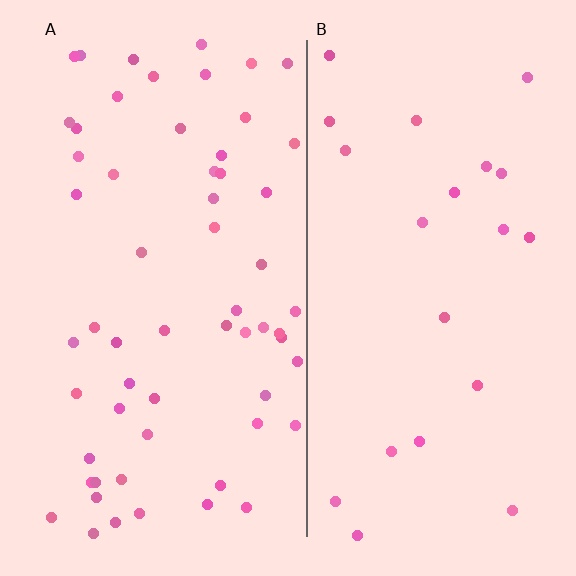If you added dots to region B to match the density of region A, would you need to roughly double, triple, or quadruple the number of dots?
Approximately triple.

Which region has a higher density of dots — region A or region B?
A (the left).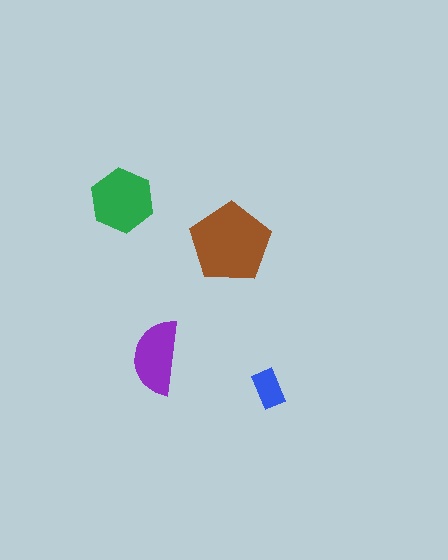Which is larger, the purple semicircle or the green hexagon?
The green hexagon.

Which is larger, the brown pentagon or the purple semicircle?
The brown pentagon.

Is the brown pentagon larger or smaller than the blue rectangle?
Larger.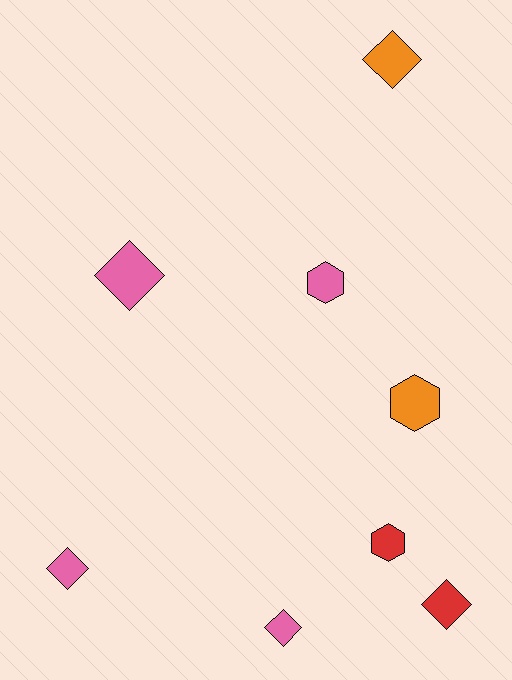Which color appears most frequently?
Pink, with 4 objects.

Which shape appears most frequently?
Diamond, with 5 objects.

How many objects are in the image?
There are 8 objects.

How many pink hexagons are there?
There is 1 pink hexagon.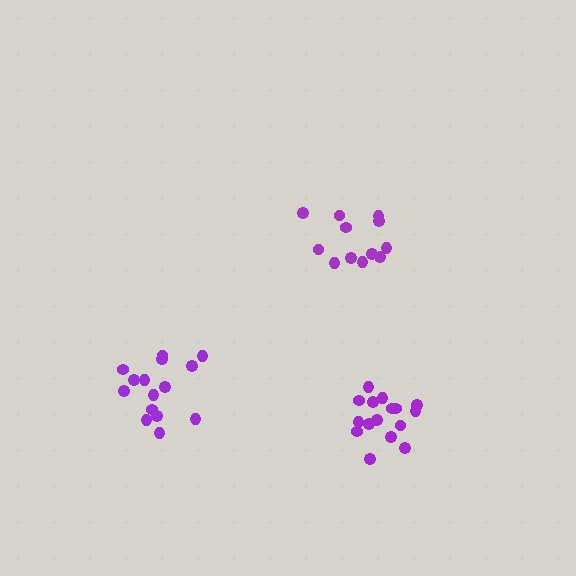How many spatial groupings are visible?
There are 3 spatial groupings.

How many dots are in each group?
Group 1: 15 dots, Group 2: 16 dots, Group 3: 12 dots (43 total).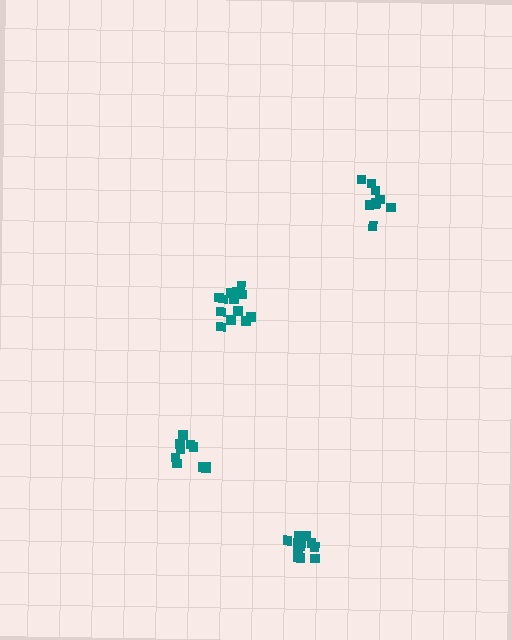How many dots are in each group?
Group 1: 11 dots, Group 2: 12 dots, Group 3: 9 dots, Group 4: 13 dots (45 total).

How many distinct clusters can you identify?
There are 4 distinct clusters.